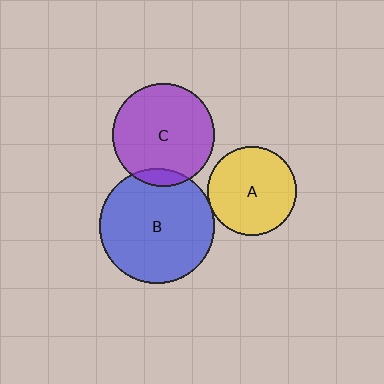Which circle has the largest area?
Circle B (blue).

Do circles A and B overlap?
Yes.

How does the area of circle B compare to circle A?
Approximately 1.7 times.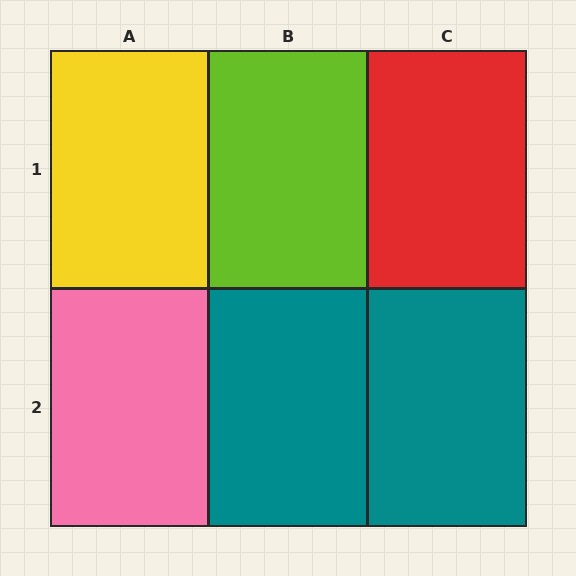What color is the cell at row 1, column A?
Yellow.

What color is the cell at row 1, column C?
Red.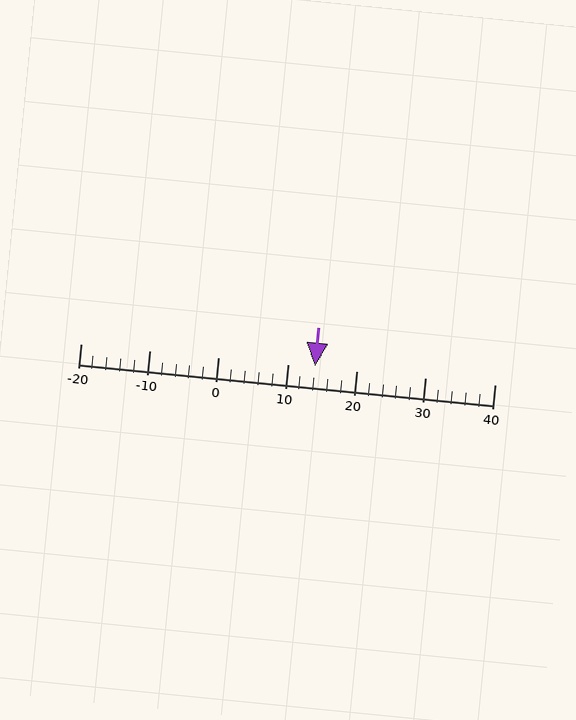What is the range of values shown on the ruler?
The ruler shows values from -20 to 40.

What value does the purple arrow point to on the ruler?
The purple arrow points to approximately 14.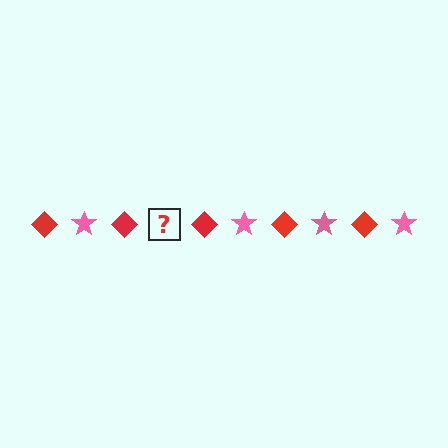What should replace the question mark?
The question mark should be replaced with a pink star.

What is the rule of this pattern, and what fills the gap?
The rule is that the pattern alternates between red diamond and pink star. The gap should be filled with a pink star.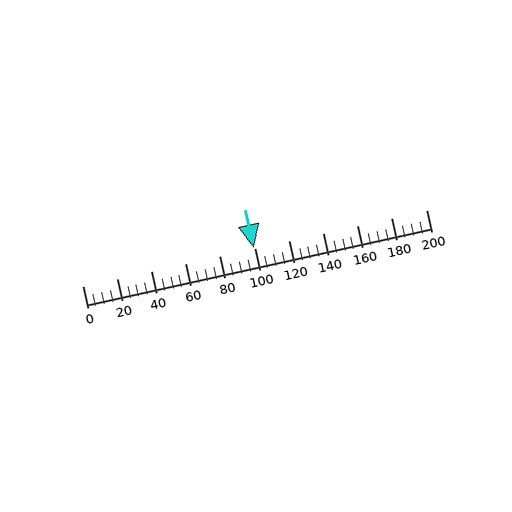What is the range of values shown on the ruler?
The ruler shows values from 0 to 200.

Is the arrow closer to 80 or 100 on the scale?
The arrow is closer to 100.